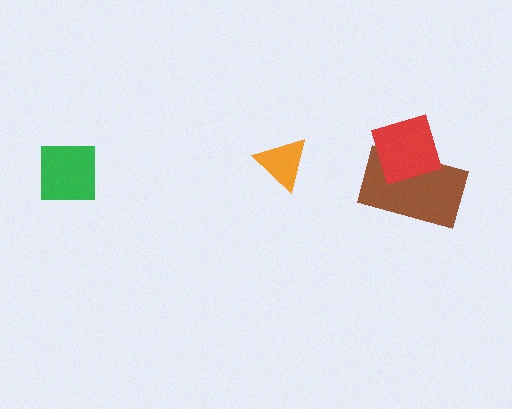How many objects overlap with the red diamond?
1 object overlaps with the red diamond.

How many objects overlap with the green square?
0 objects overlap with the green square.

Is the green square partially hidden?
No, no other shape covers it.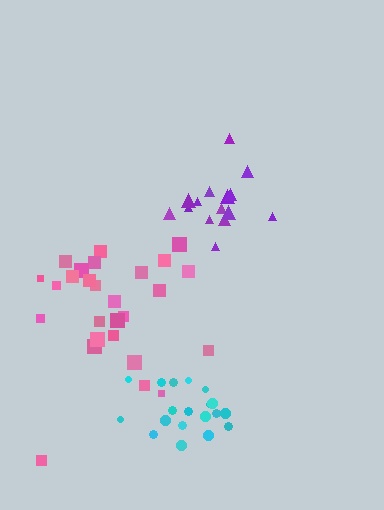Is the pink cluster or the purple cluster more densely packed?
Purple.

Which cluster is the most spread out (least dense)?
Pink.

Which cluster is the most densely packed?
Purple.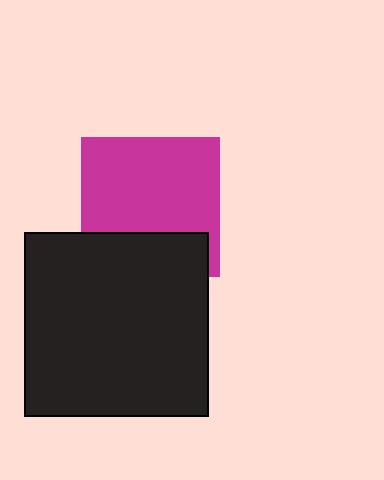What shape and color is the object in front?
The object in front is a black square.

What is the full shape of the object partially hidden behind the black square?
The partially hidden object is a magenta square.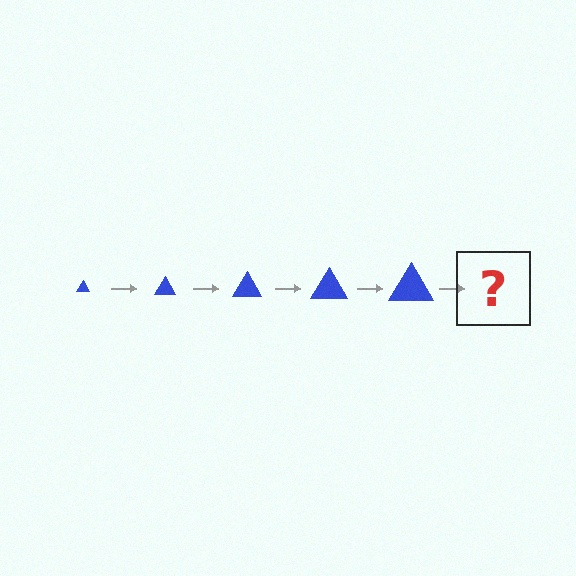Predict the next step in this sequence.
The next step is a blue triangle, larger than the previous one.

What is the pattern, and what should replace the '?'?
The pattern is that the triangle gets progressively larger each step. The '?' should be a blue triangle, larger than the previous one.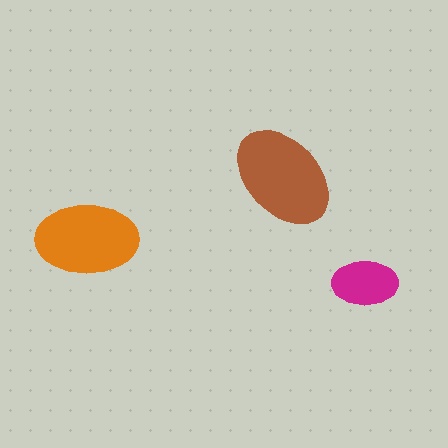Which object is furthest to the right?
The magenta ellipse is rightmost.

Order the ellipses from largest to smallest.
the brown one, the orange one, the magenta one.